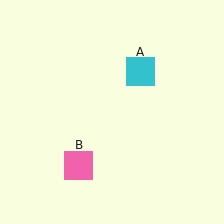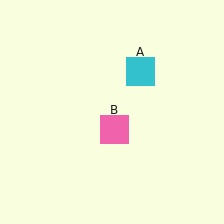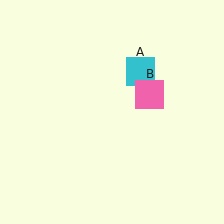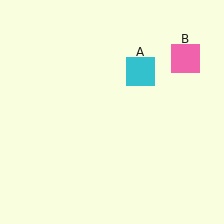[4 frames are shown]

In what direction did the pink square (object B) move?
The pink square (object B) moved up and to the right.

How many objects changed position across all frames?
1 object changed position: pink square (object B).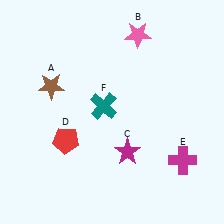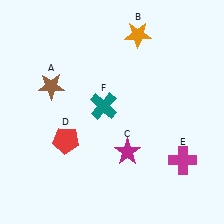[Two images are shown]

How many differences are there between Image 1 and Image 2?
There is 1 difference between the two images.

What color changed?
The star (B) changed from pink in Image 1 to orange in Image 2.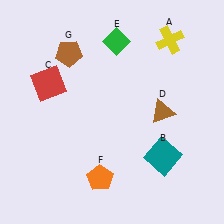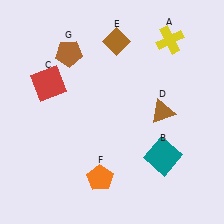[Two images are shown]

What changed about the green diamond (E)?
In Image 1, E is green. In Image 2, it changed to brown.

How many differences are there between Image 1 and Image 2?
There is 1 difference between the two images.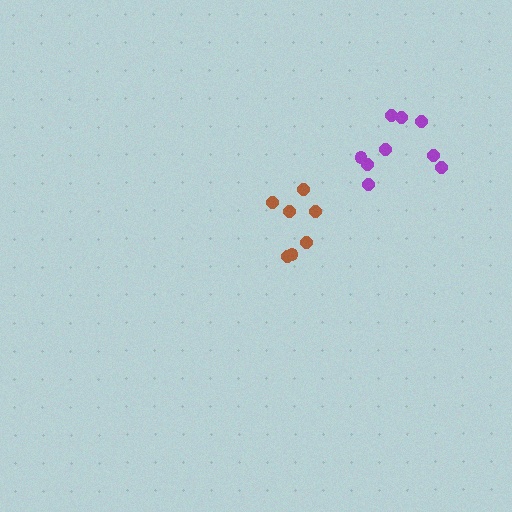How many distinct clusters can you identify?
There are 2 distinct clusters.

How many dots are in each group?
Group 1: 7 dots, Group 2: 9 dots (16 total).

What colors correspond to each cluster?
The clusters are colored: brown, purple.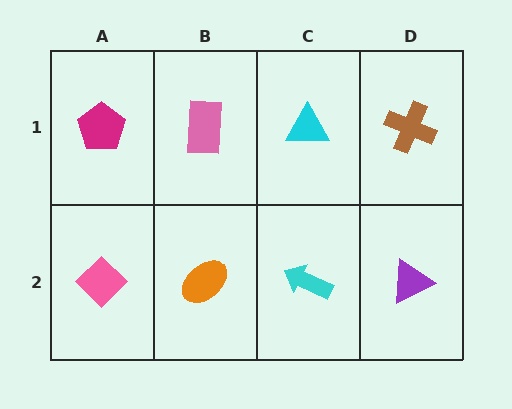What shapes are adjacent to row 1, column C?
A cyan arrow (row 2, column C), a pink rectangle (row 1, column B), a brown cross (row 1, column D).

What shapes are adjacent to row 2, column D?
A brown cross (row 1, column D), a cyan arrow (row 2, column C).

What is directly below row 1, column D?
A purple triangle.